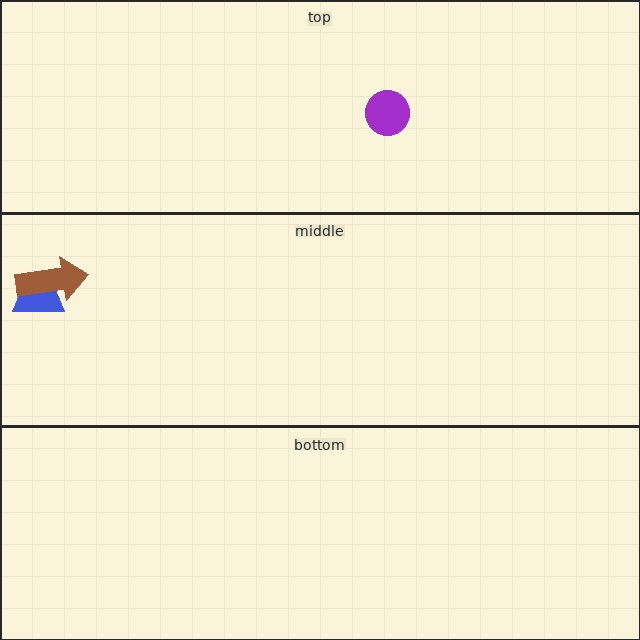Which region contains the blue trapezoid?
The middle region.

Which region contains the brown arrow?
The middle region.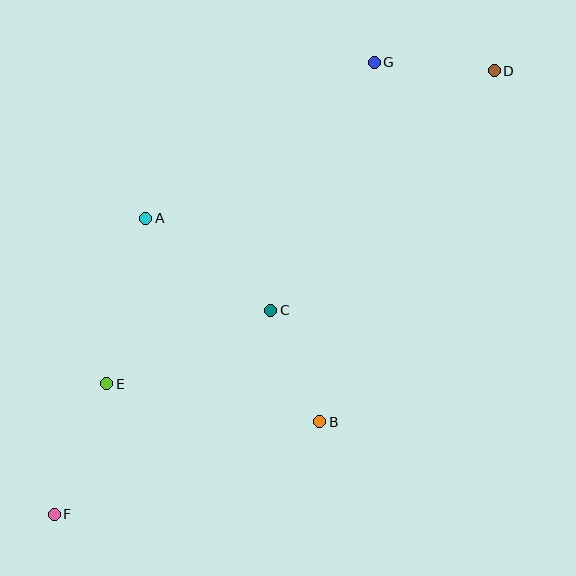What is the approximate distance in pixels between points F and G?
The distance between F and G is approximately 554 pixels.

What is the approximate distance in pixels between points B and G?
The distance between B and G is approximately 364 pixels.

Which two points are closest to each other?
Points D and G are closest to each other.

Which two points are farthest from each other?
Points D and F are farthest from each other.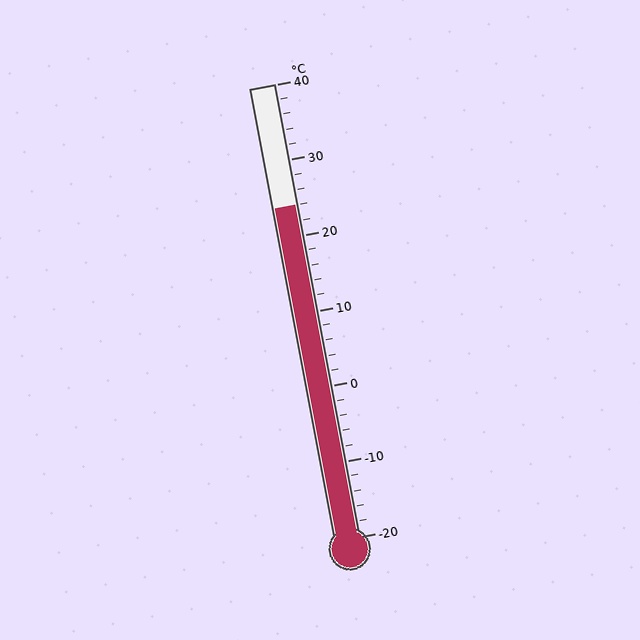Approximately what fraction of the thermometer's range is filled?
The thermometer is filled to approximately 75% of its range.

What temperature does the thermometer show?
The thermometer shows approximately 24°C.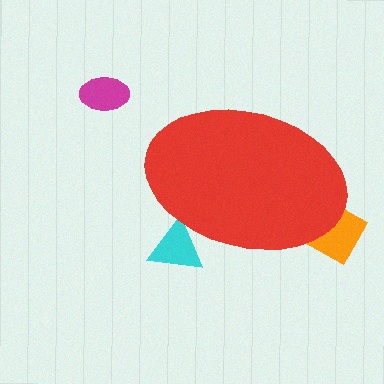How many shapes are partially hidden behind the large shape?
2 shapes are partially hidden.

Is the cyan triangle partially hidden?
Yes, the cyan triangle is partially hidden behind the red ellipse.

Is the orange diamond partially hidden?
Yes, the orange diamond is partially hidden behind the red ellipse.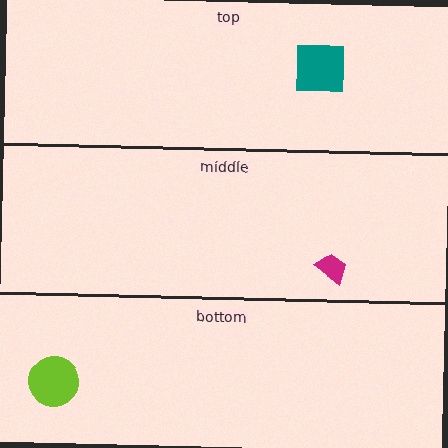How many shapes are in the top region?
1.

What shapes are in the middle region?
The magenta trapezoid.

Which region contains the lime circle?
The bottom region.